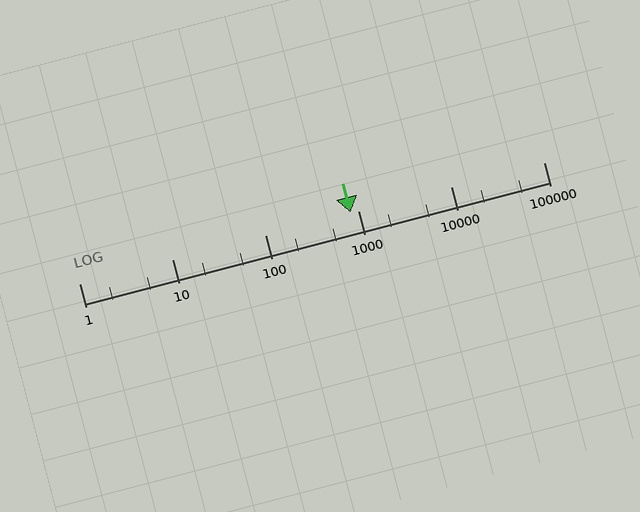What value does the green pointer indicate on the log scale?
The pointer indicates approximately 830.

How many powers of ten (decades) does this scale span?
The scale spans 5 decades, from 1 to 100000.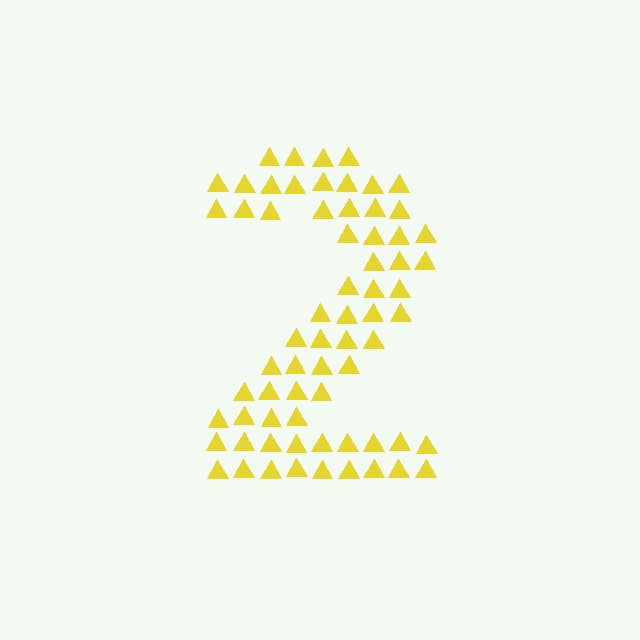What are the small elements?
The small elements are triangles.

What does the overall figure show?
The overall figure shows the digit 2.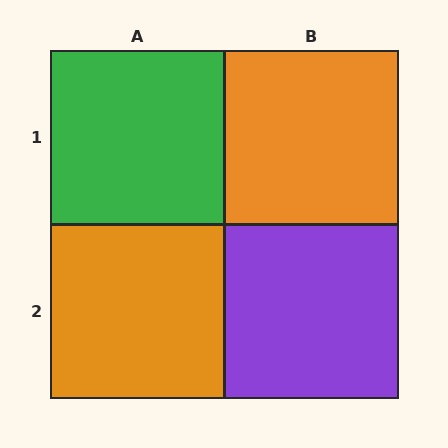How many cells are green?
1 cell is green.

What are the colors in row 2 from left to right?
Orange, purple.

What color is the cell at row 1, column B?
Orange.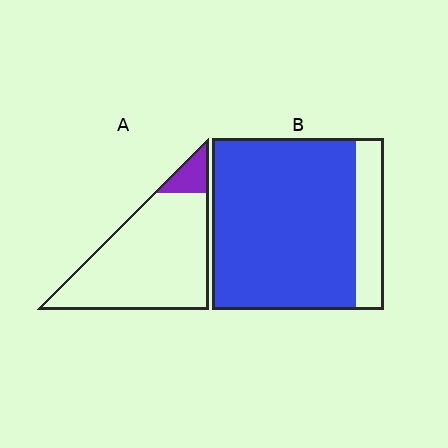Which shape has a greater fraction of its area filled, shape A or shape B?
Shape B.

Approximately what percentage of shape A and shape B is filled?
A is approximately 10% and B is approximately 85%.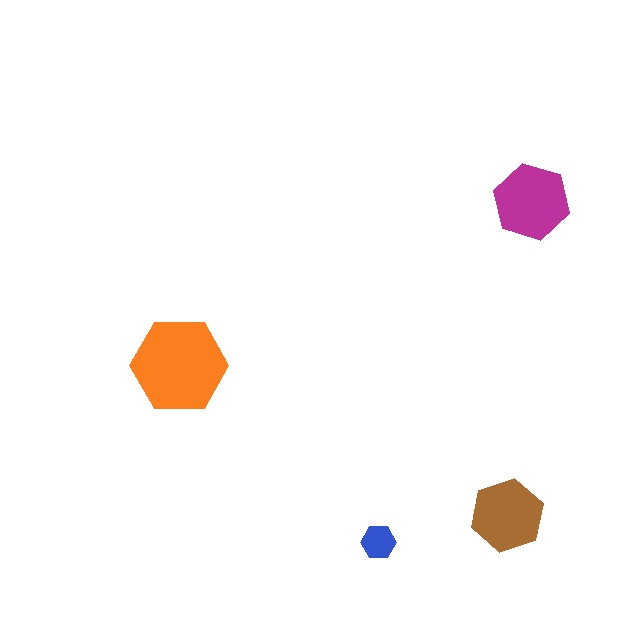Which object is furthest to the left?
The orange hexagon is leftmost.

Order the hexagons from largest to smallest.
the orange one, the magenta one, the brown one, the blue one.